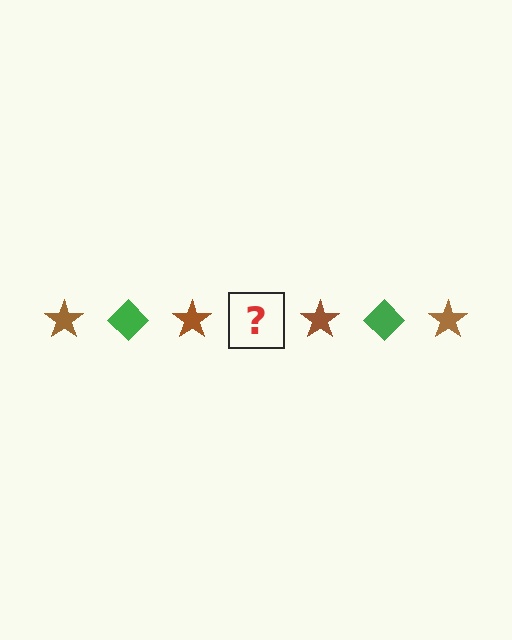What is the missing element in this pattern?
The missing element is a green diamond.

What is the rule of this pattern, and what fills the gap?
The rule is that the pattern alternates between brown star and green diamond. The gap should be filled with a green diamond.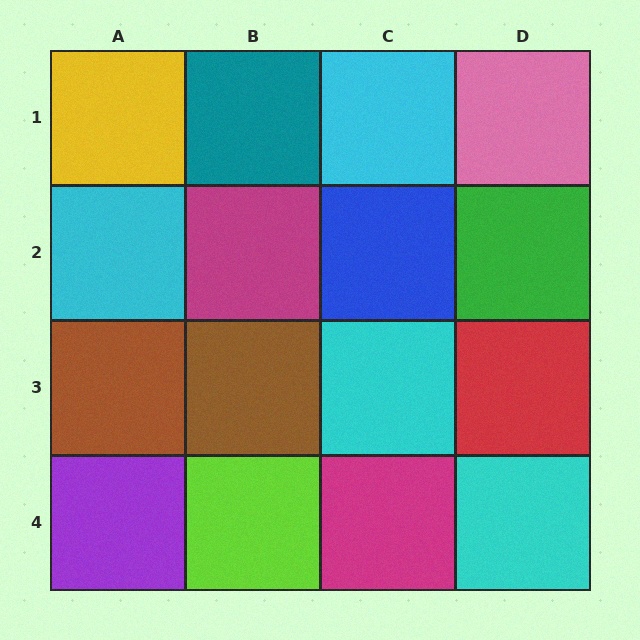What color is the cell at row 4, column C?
Magenta.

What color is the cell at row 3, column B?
Brown.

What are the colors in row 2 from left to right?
Cyan, magenta, blue, green.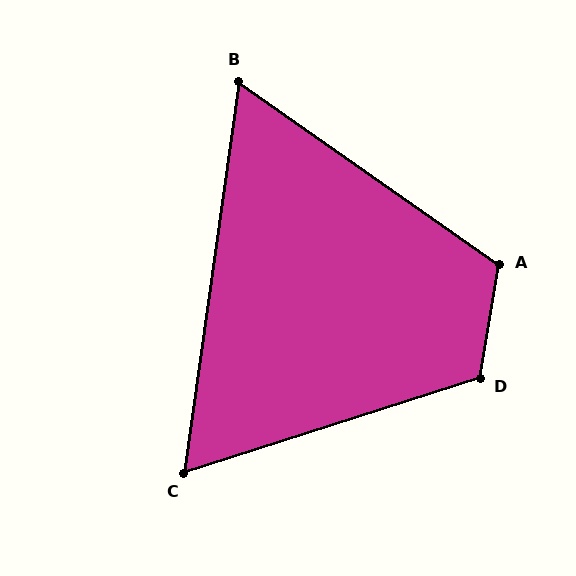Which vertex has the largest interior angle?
D, at approximately 117 degrees.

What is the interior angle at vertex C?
Approximately 64 degrees (acute).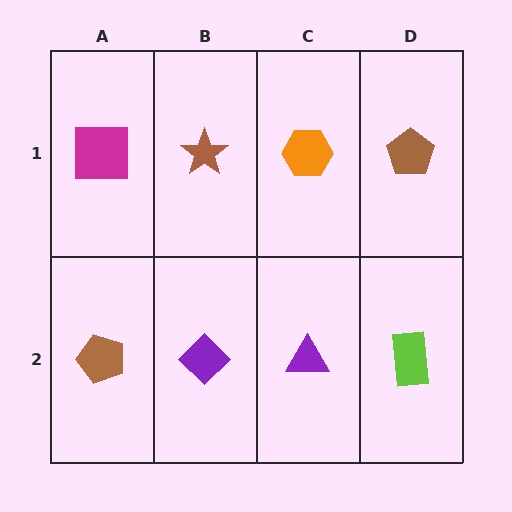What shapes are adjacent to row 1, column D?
A lime rectangle (row 2, column D), an orange hexagon (row 1, column C).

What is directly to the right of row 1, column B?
An orange hexagon.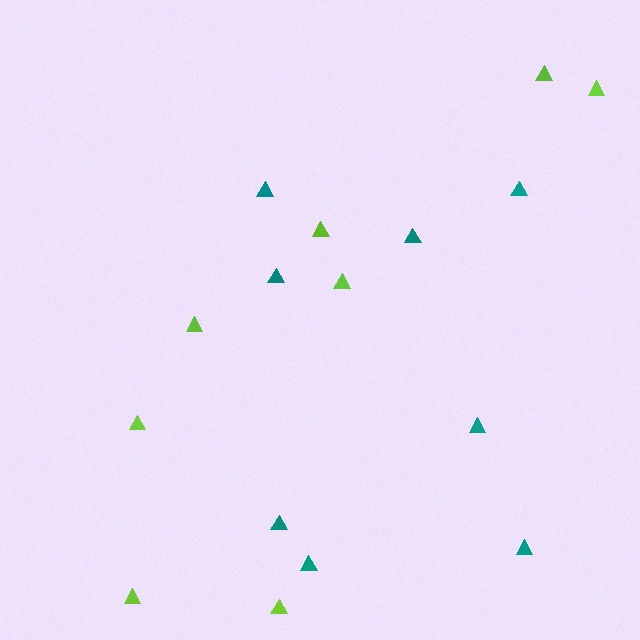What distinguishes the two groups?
There are 2 groups: one group of lime triangles (8) and one group of teal triangles (8).